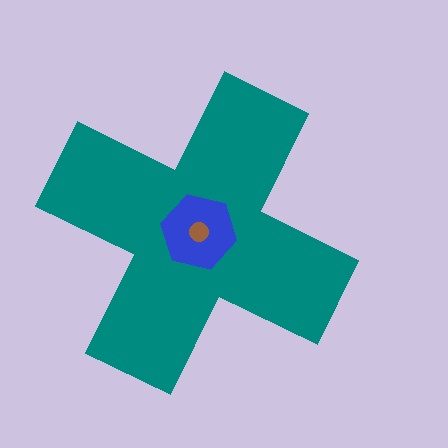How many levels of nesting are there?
3.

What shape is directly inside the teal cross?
The blue hexagon.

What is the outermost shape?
The teal cross.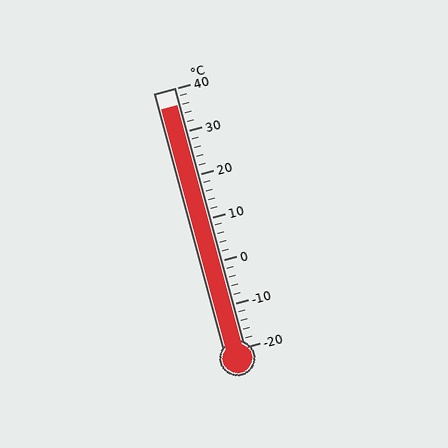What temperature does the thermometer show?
The thermometer shows approximately 36°C.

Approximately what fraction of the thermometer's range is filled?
The thermometer is filled to approximately 95% of its range.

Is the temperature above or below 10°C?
The temperature is above 10°C.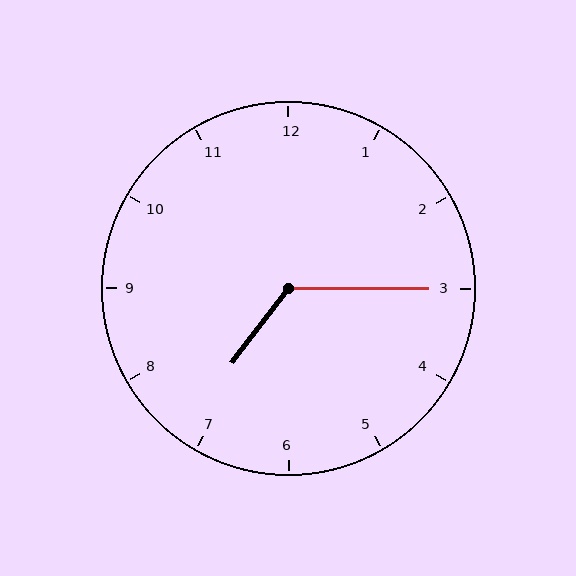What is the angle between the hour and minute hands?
Approximately 128 degrees.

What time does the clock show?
7:15.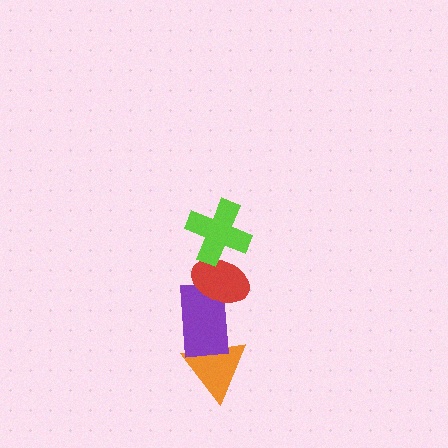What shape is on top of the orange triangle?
The purple rectangle is on top of the orange triangle.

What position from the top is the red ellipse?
The red ellipse is 2nd from the top.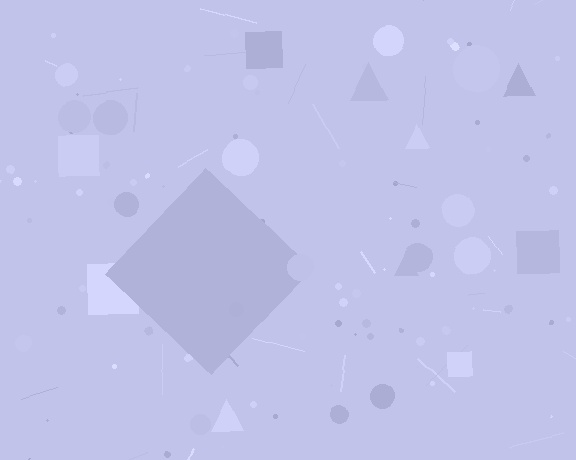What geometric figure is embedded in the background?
A diamond is embedded in the background.